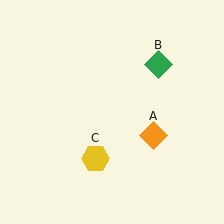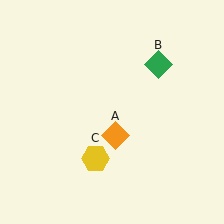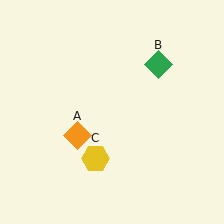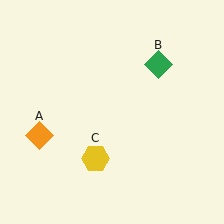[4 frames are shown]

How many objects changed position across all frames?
1 object changed position: orange diamond (object A).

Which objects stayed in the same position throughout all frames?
Green diamond (object B) and yellow hexagon (object C) remained stationary.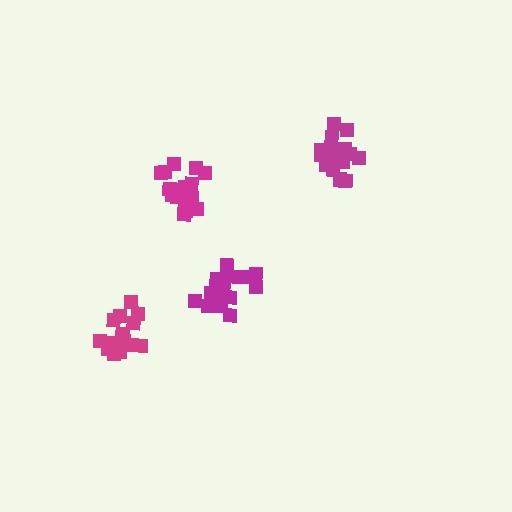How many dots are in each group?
Group 1: 16 dots, Group 2: 16 dots, Group 3: 20 dots, Group 4: 17 dots (69 total).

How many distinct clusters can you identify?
There are 4 distinct clusters.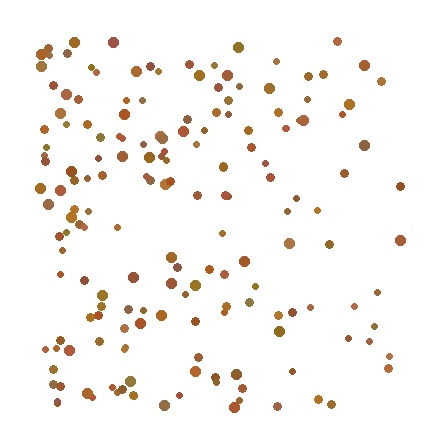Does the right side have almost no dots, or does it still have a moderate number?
Still a moderate number, just noticeably fewer than the left.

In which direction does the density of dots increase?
From right to left, with the left side densest.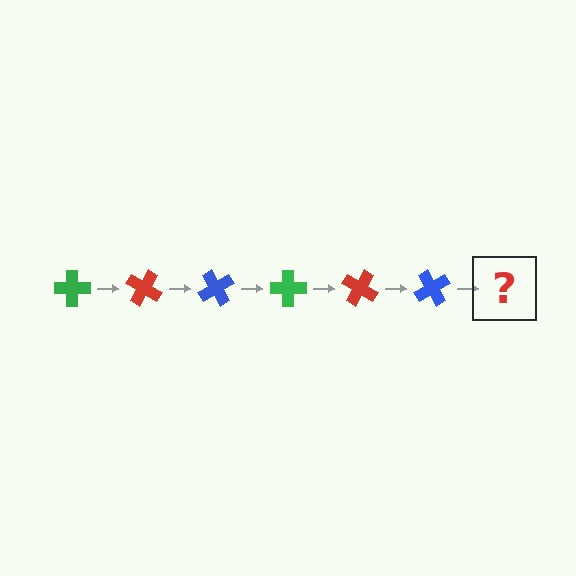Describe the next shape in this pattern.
It should be a green cross, rotated 180 degrees from the start.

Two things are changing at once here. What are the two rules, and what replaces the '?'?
The two rules are that it rotates 30 degrees each step and the color cycles through green, red, and blue. The '?' should be a green cross, rotated 180 degrees from the start.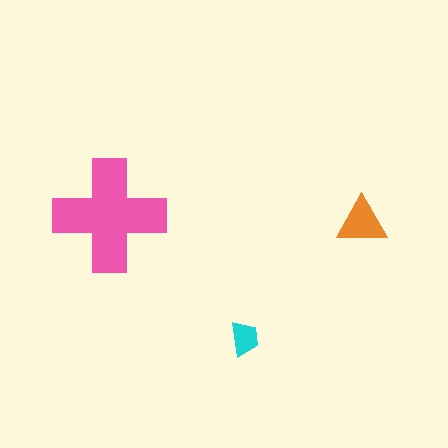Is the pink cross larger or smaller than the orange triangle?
Larger.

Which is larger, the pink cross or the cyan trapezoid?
The pink cross.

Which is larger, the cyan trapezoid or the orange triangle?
The orange triangle.